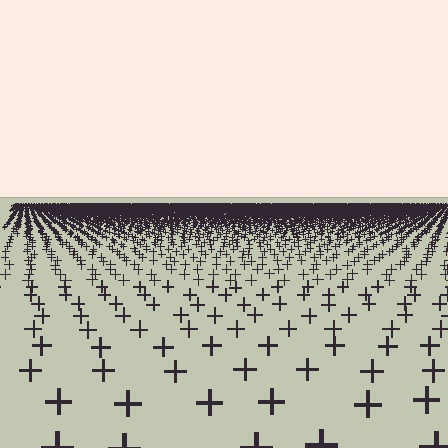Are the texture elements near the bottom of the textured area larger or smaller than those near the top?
Larger. Near the bottom, elements are closer to the viewer and appear at a bigger on-screen size.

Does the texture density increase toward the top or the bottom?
Density increases toward the top.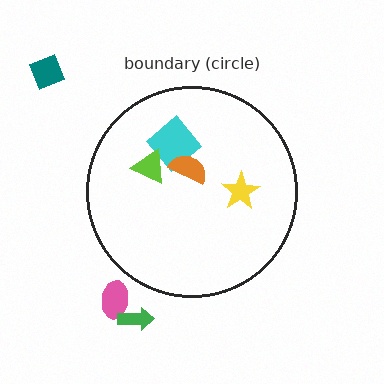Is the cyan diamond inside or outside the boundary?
Inside.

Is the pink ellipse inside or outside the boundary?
Outside.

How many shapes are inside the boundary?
4 inside, 3 outside.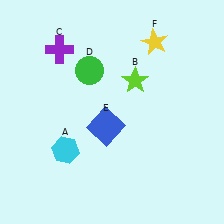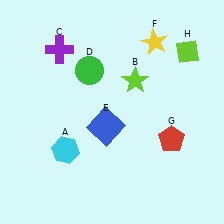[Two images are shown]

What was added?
A red pentagon (G), a lime diamond (H) were added in Image 2.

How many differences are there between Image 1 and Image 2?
There are 2 differences between the two images.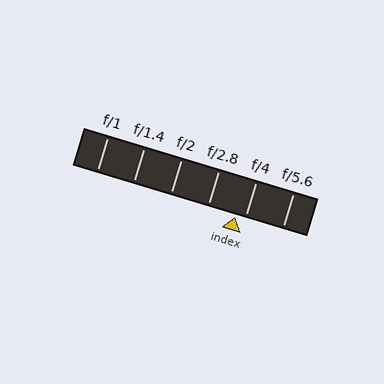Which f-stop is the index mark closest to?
The index mark is closest to f/4.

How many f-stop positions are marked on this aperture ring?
There are 6 f-stop positions marked.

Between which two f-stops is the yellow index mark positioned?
The index mark is between f/2.8 and f/4.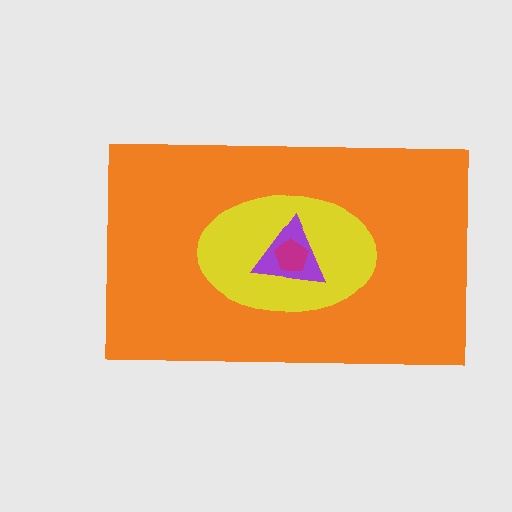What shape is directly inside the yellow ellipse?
The purple triangle.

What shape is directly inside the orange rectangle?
The yellow ellipse.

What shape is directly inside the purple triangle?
The magenta pentagon.